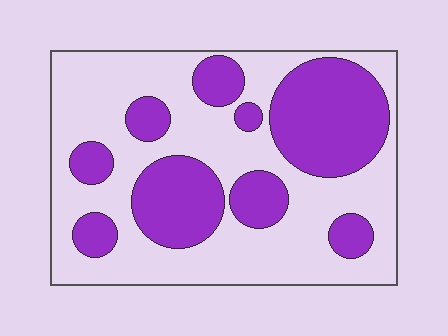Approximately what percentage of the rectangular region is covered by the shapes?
Approximately 35%.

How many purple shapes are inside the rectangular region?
9.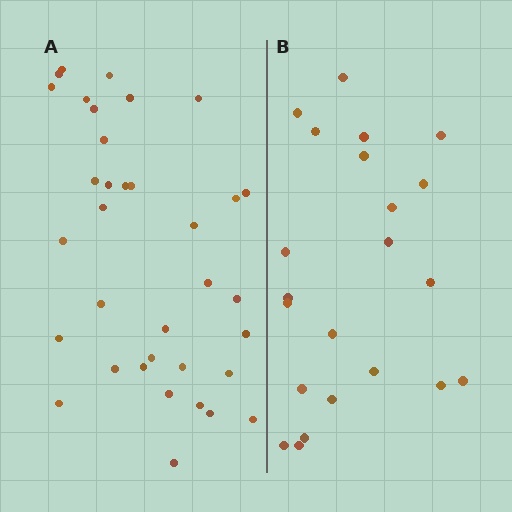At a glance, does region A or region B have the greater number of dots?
Region A (the left region) has more dots.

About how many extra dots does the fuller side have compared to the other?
Region A has approximately 15 more dots than region B.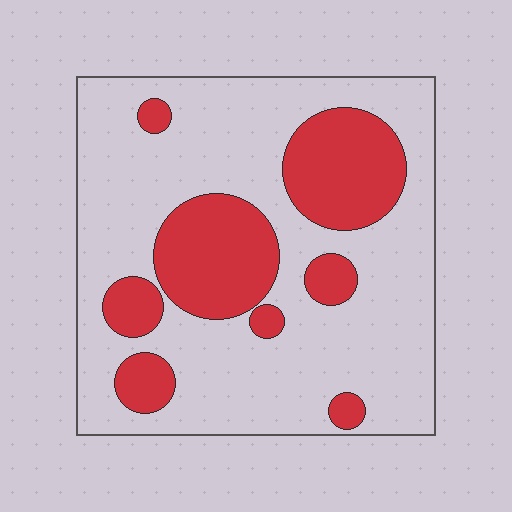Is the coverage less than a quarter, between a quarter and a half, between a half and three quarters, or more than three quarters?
Between a quarter and a half.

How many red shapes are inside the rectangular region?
8.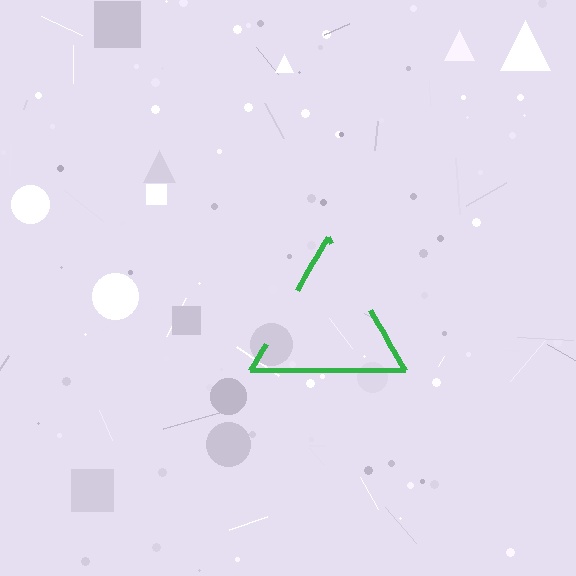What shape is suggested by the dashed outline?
The dashed outline suggests a triangle.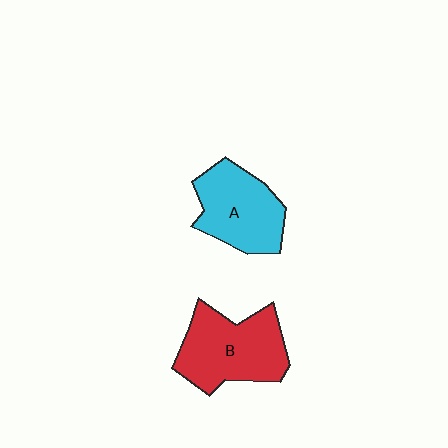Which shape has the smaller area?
Shape A (cyan).